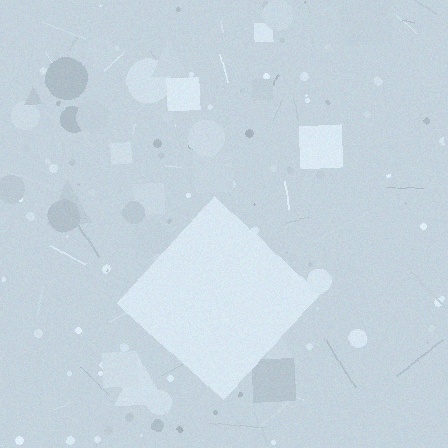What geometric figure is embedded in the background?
A diamond is embedded in the background.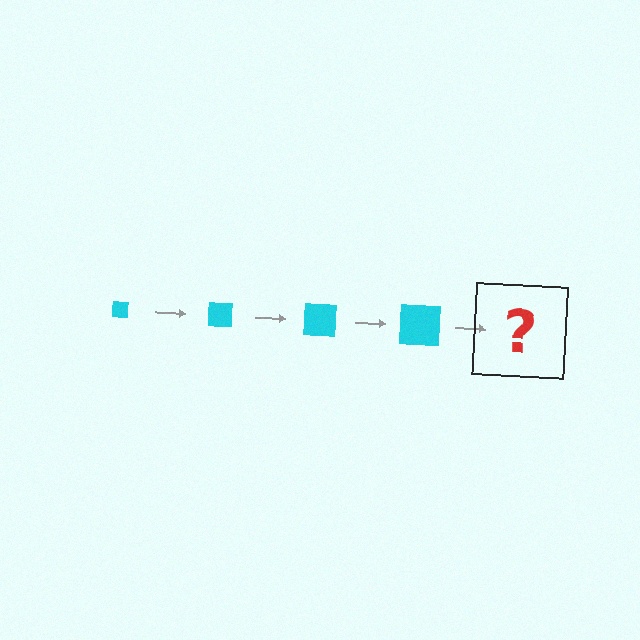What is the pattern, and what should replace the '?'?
The pattern is that the square gets progressively larger each step. The '?' should be a cyan square, larger than the previous one.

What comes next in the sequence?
The next element should be a cyan square, larger than the previous one.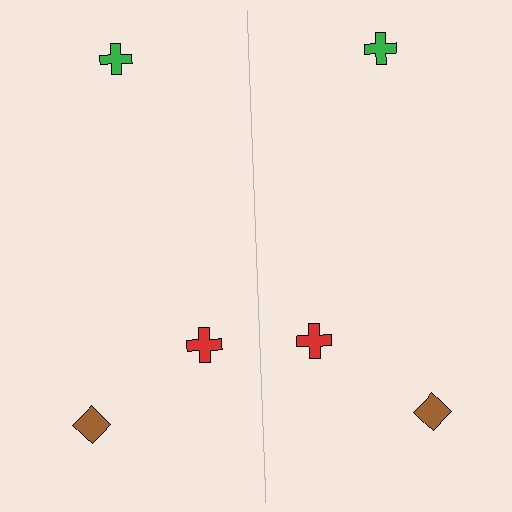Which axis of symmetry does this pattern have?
The pattern has a vertical axis of symmetry running through the center of the image.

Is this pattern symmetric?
Yes, this pattern has bilateral (reflection) symmetry.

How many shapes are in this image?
There are 6 shapes in this image.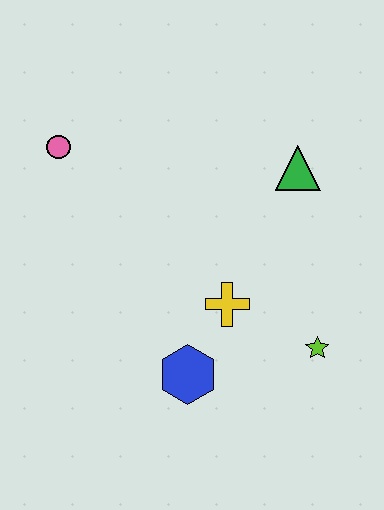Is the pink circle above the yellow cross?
Yes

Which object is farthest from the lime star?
The pink circle is farthest from the lime star.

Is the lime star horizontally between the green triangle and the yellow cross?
No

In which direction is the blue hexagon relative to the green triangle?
The blue hexagon is below the green triangle.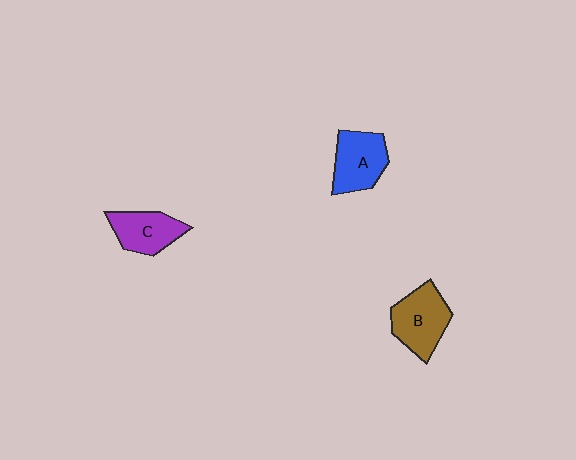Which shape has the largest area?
Shape B (brown).